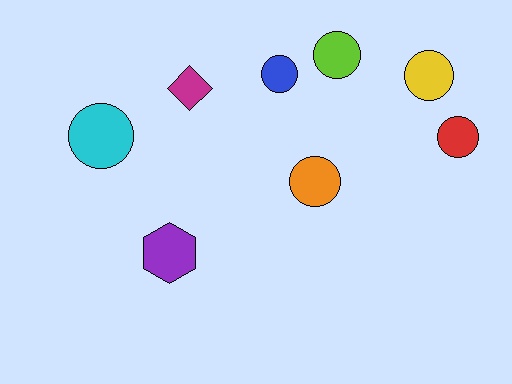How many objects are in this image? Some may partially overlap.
There are 8 objects.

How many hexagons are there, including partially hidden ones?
There is 1 hexagon.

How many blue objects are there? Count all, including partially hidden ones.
There is 1 blue object.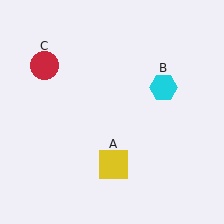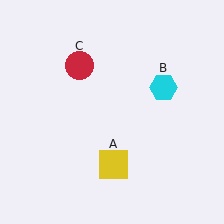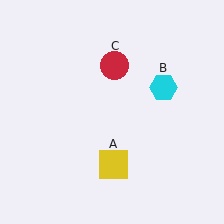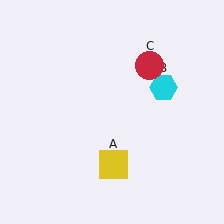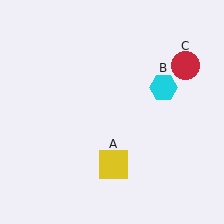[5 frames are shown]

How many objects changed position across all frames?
1 object changed position: red circle (object C).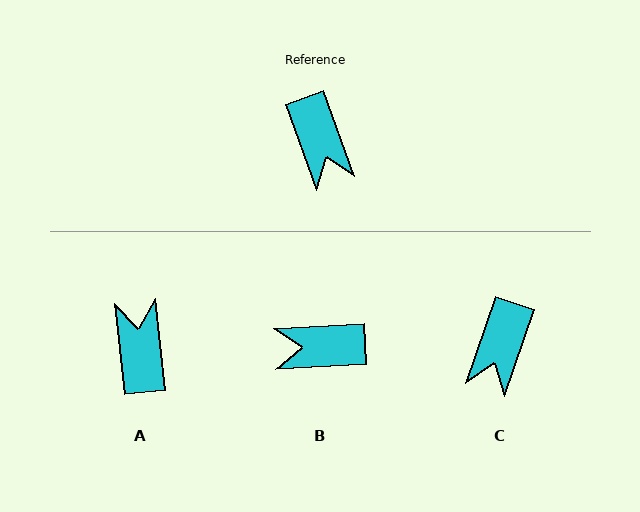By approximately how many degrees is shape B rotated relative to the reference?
Approximately 107 degrees clockwise.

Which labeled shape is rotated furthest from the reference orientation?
A, about 166 degrees away.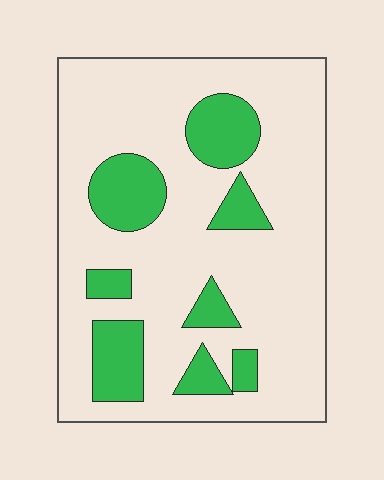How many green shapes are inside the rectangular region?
8.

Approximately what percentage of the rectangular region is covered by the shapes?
Approximately 20%.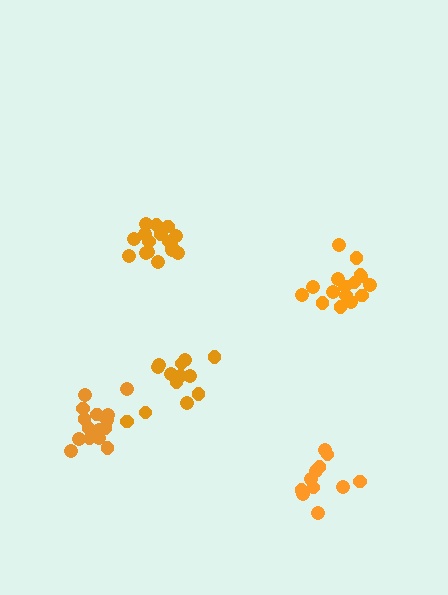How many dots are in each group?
Group 1: 16 dots, Group 2: 11 dots, Group 3: 13 dots, Group 4: 15 dots, Group 5: 16 dots (71 total).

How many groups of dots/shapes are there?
There are 5 groups.